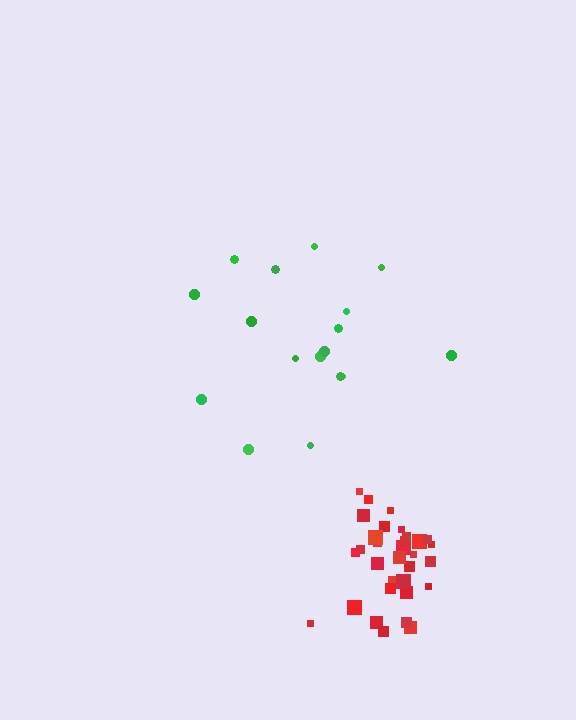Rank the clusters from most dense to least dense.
red, green.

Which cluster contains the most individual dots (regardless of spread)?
Red (32).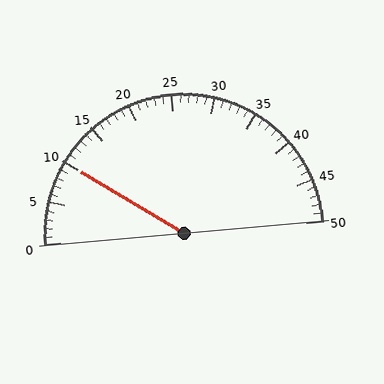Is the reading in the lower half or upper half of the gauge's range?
The reading is in the lower half of the range (0 to 50).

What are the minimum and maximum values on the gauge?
The gauge ranges from 0 to 50.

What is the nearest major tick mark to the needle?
The nearest major tick mark is 10.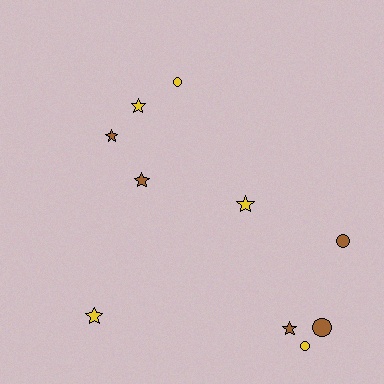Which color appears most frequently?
Yellow, with 5 objects.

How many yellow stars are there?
There are 3 yellow stars.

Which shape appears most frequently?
Star, with 6 objects.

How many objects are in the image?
There are 10 objects.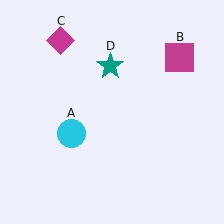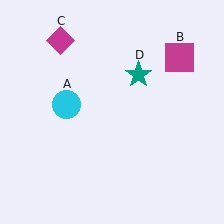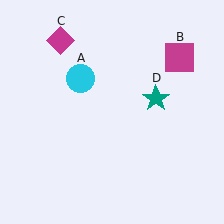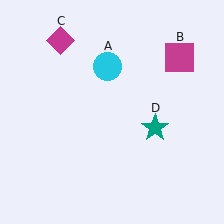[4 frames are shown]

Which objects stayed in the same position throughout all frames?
Magenta square (object B) and magenta diamond (object C) remained stationary.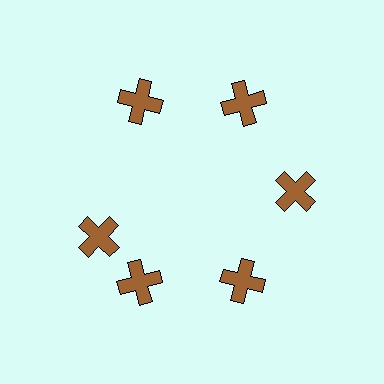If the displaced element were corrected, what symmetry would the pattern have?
It would have 6-fold rotational symmetry — the pattern would map onto itself every 60 degrees.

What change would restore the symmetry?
The symmetry would be restored by rotating it back into even spacing with its neighbors so that all 6 crosses sit at equal angles and equal distance from the center.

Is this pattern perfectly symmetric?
No. The 6 brown crosses are arranged in a ring, but one element near the 9 o'clock position is rotated out of alignment along the ring, breaking the 6-fold rotational symmetry.